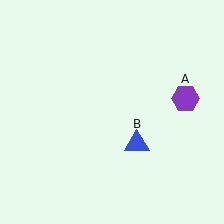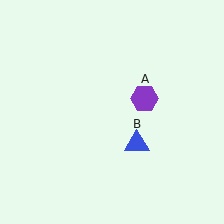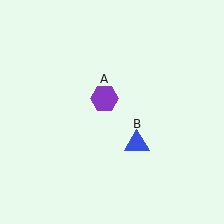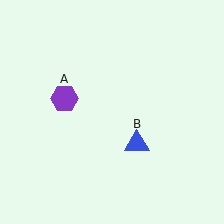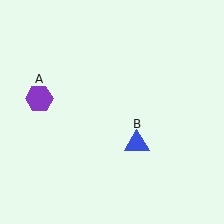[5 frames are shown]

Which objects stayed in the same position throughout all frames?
Blue triangle (object B) remained stationary.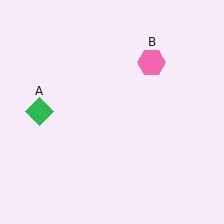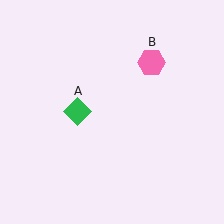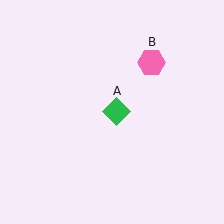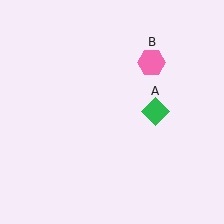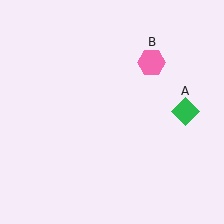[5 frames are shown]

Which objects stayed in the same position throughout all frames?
Pink hexagon (object B) remained stationary.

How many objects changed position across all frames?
1 object changed position: green diamond (object A).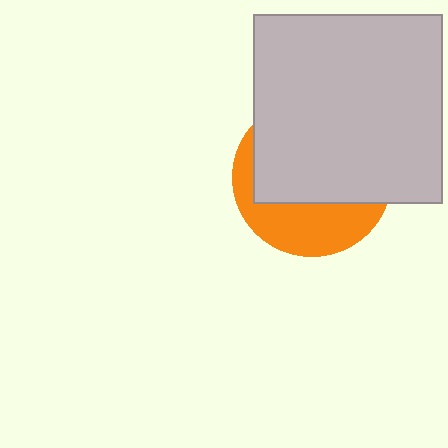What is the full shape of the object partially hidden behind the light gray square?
The partially hidden object is an orange circle.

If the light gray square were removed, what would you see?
You would see the complete orange circle.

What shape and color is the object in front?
The object in front is a light gray square.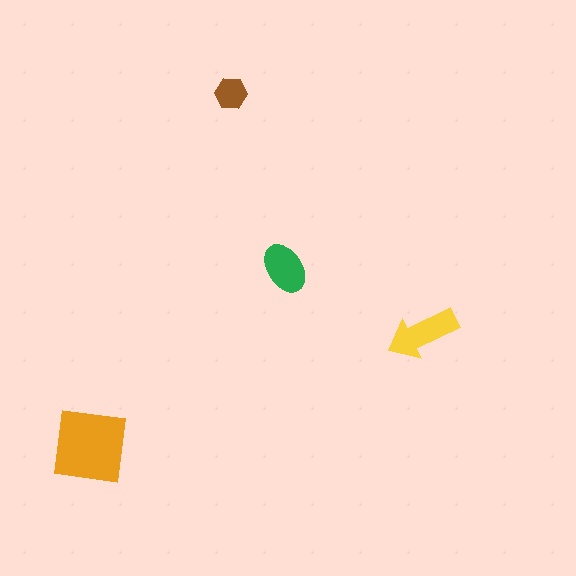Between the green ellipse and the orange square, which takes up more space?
The orange square.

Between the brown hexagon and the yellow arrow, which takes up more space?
The yellow arrow.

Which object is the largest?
The orange square.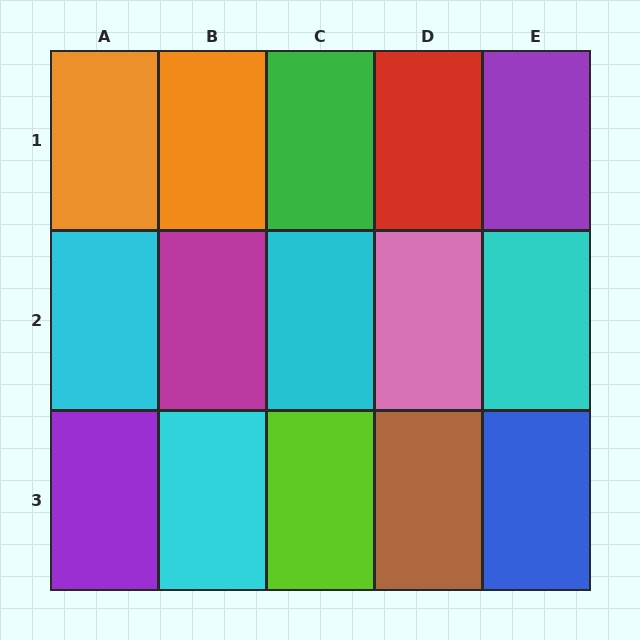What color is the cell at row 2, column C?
Cyan.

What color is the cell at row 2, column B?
Magenta.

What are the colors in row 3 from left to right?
Purple, cyan, lime, brown, blue.